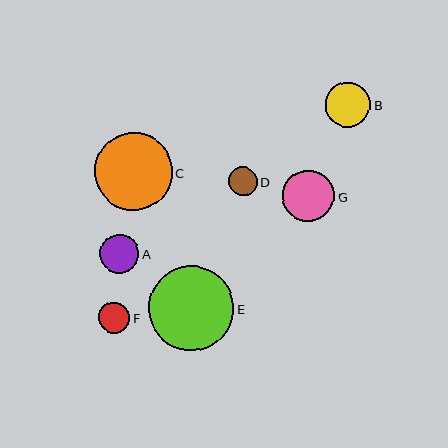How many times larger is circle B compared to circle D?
Circle B is approximately 1.6 times the size of circle D.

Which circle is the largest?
Circle E is the largest with a size of approximately 85 pixels.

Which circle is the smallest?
Circle D is the smallest with a size of approximately 29 pixels.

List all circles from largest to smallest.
From largest to smallest: E, C, G, B, A, F, D.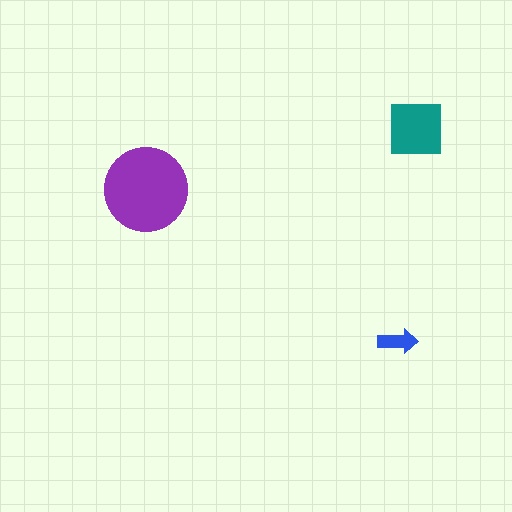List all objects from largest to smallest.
The purple circle, the teal square, the blue arrow.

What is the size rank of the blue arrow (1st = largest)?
3rd.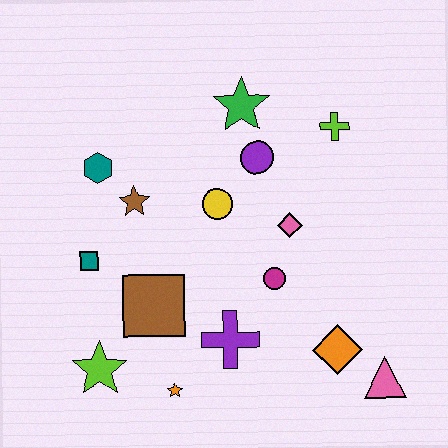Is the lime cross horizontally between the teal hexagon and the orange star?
No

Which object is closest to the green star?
The purple circle is closest to the green star.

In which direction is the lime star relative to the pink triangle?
The lime star is to the left of the pink triangle.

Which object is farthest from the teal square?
The pink triangle is farthest from the teal square.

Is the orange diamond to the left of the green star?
No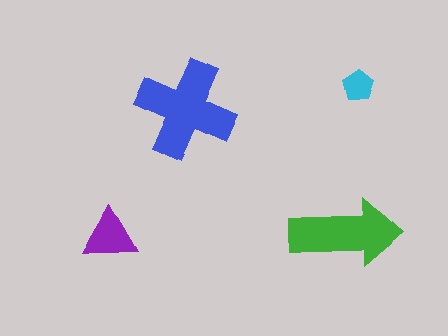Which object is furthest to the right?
The cyan pentagon is rightmost.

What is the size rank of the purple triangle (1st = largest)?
3rd.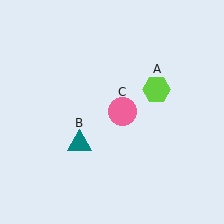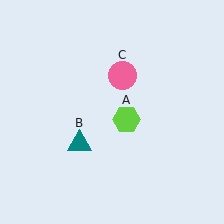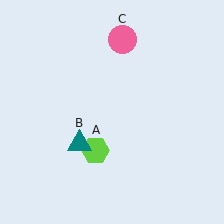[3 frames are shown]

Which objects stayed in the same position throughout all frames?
Teal triangle (object B) remained stationary.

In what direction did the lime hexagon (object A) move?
The lime hexagon (object A) moved down and to the left.